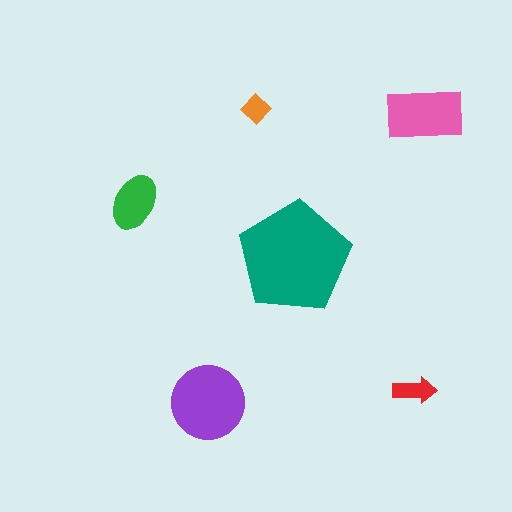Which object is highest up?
The orange diamond is topmost.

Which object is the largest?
The teal pentagon.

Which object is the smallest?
The orange diamond.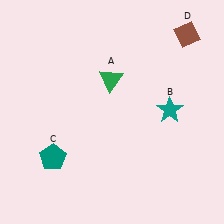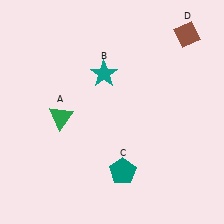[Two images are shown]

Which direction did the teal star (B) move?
The teal star (B) moved left.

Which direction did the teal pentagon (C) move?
The teal pentagon (C) moved right.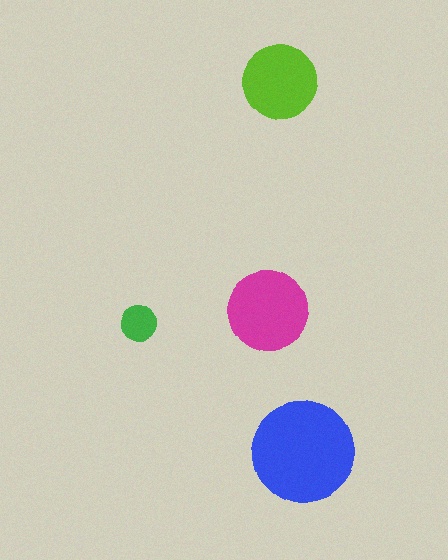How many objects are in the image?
There are 4 objects in the image.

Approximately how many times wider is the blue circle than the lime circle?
About 1.5 times wider.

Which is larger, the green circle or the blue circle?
The blue one.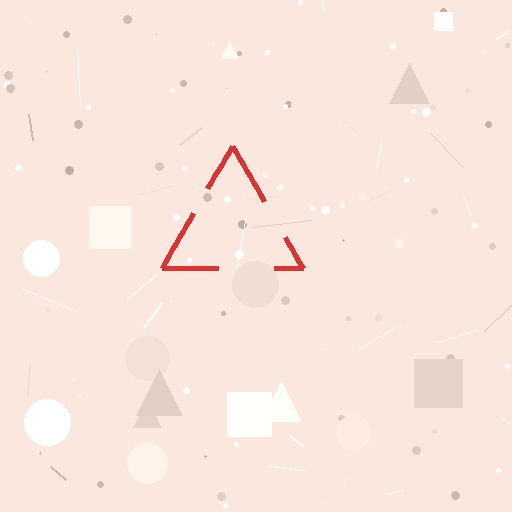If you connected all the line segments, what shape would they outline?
They would outline a triangle.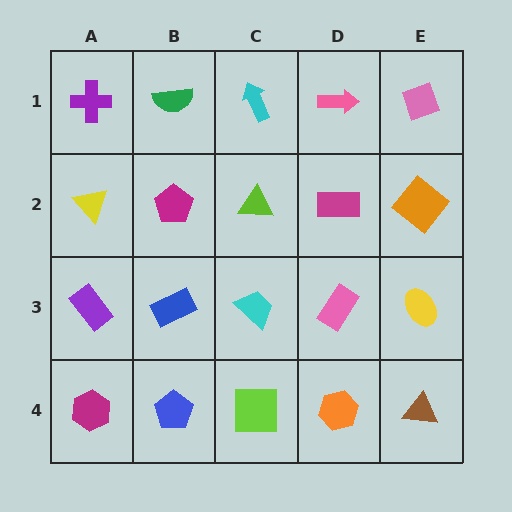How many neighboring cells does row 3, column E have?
3.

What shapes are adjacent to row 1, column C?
A lime triangle (row 2, column C), a green semicircle (row 1, column B), a pink arrow (row 1, column D).